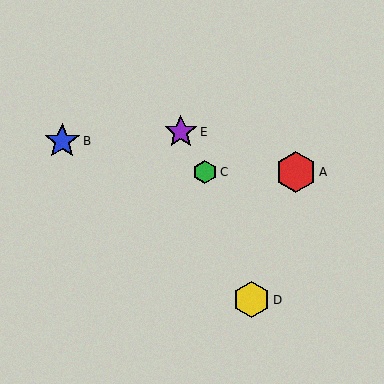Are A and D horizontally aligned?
No, A is at y≈172 and D is at y≈300.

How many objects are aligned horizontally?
2 objects (A, C) are aligned horizontally.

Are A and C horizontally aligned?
Yes, both are at y≈172.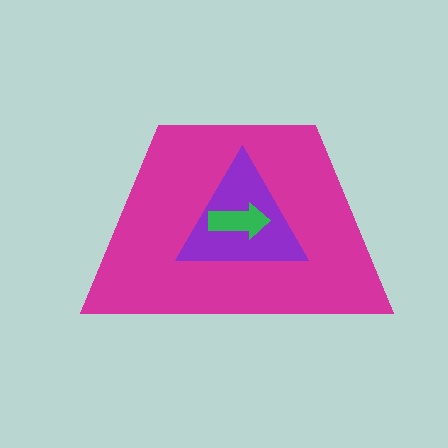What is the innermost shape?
The green arrow.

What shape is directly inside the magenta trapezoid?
The purple triangle.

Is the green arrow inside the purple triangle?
Yes.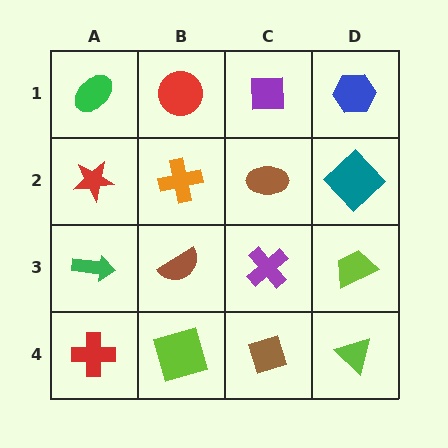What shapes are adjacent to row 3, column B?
An orange cross (row 2, column B), a lime square (row 4, column B), a green arrow (row 3, column A), a purple cross (row 3, column C).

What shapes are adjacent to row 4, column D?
A lime trapezoid (row 3, column D), a brown diamond (row 4, column C).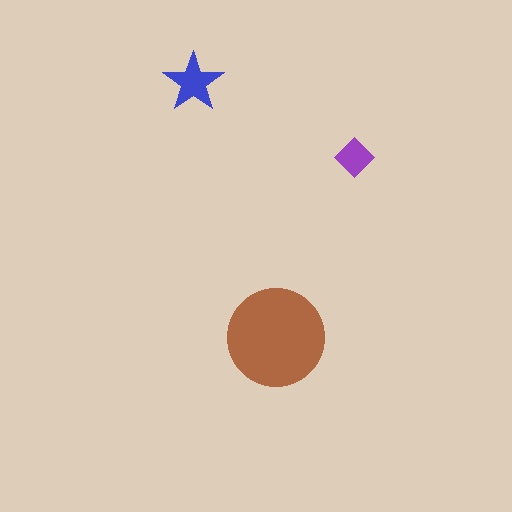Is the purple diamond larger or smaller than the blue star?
Smaller.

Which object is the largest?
The brown circle.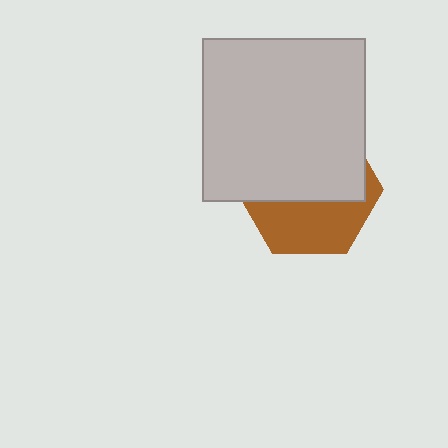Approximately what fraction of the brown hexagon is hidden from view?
Roughly 59% of the brown hexagon is hidden behind the light gray square.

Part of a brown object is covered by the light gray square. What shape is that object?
It is a hexagon.